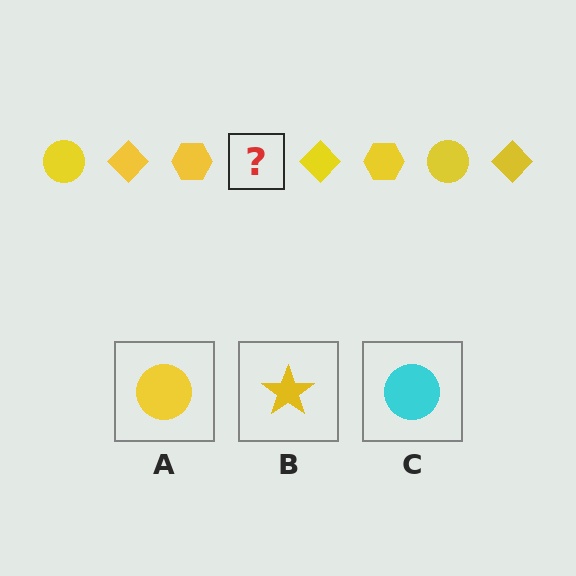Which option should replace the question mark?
Option A.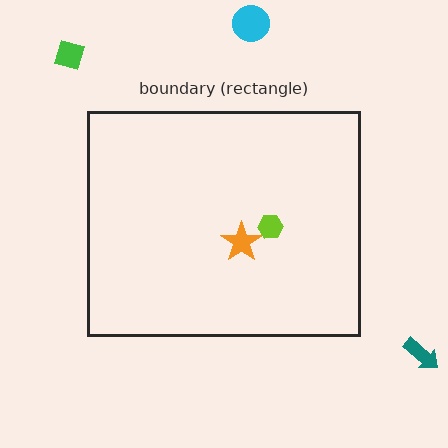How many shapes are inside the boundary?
2 inside, 3 outside.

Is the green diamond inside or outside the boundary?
Outside.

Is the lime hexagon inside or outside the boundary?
Inside.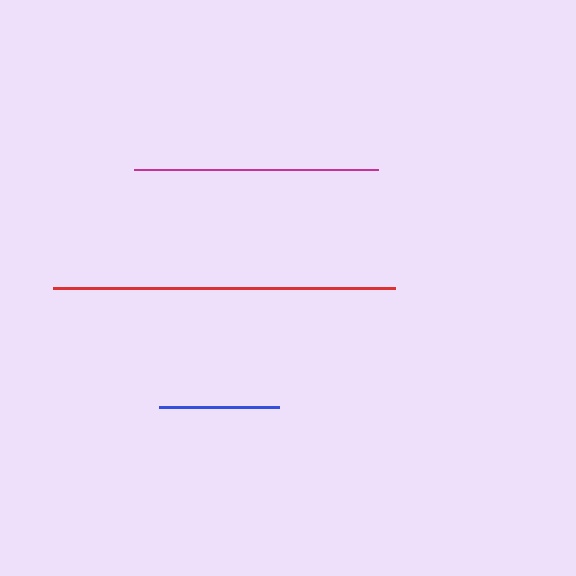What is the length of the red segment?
The red segment is approximately 341 pixels long.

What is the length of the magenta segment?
The magenta segment is approximately 243 pixels long.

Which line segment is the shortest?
The blue line is the shortest at approximately 121 pixels.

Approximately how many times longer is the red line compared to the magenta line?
The red line is approximately 1.4 times the length of the magenta line.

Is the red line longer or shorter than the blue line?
The red line is longer than the blue line.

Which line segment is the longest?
The red line is the longest at approximately 341 pixels.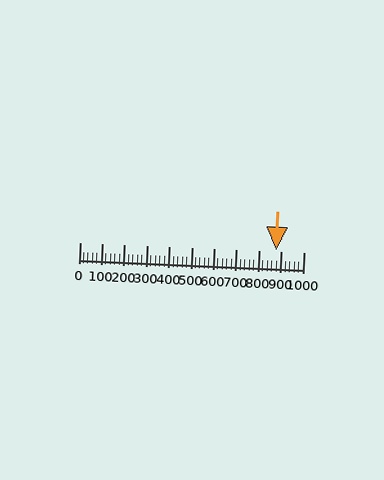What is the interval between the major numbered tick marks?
The major tick marks are spaced 100 units apart.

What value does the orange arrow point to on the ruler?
The orange arrow points to approximately 879.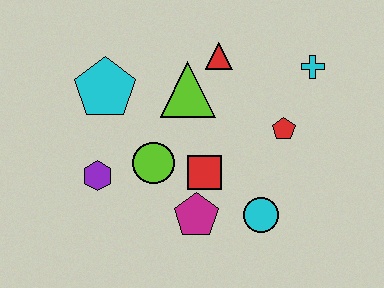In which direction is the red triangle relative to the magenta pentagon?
The red triangle is above the magenta pentagon.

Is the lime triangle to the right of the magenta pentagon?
No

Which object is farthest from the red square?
The cyan cross is farthest from the red square.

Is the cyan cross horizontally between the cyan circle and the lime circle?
No